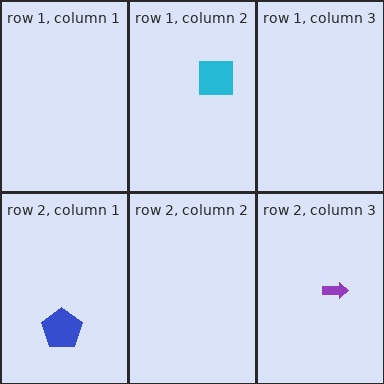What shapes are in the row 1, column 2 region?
The cyan square.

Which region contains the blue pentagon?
The row 2, column 1 region.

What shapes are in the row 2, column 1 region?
The blue pentagon.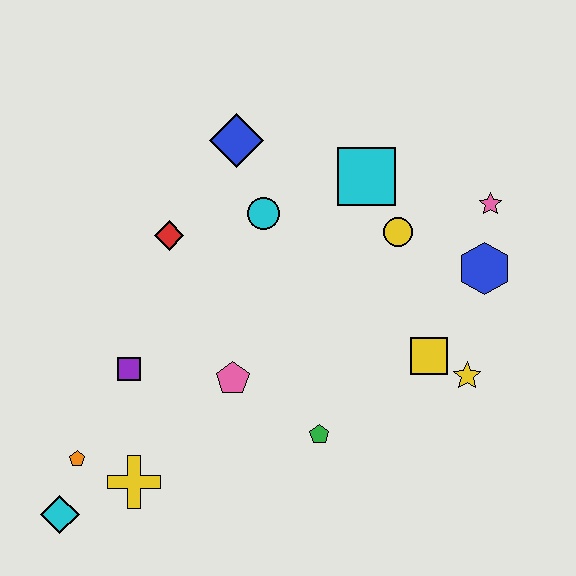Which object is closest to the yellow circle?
The cyan square is closest to the yellow circle.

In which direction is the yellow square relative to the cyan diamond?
The yellow square is to the right of the cyan diamond.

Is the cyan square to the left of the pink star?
Yes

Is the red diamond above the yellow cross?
Yes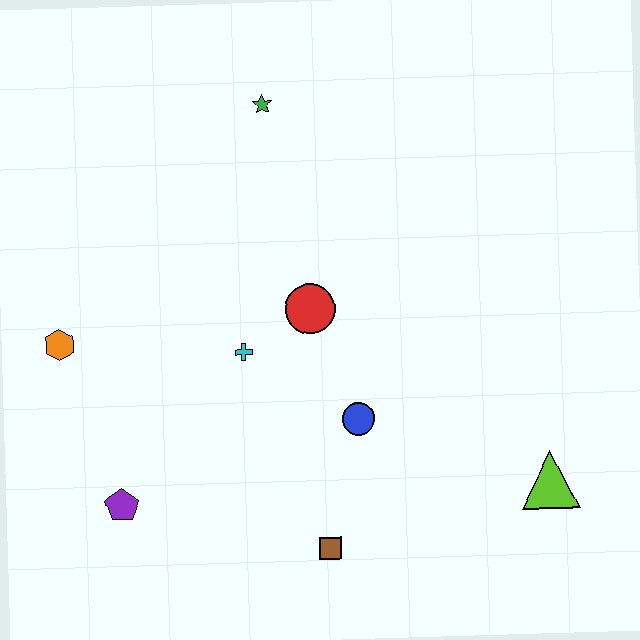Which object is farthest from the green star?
The lime triangle is farthest from the green star.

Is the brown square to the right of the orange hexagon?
Yes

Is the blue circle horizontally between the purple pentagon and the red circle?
No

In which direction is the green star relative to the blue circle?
The green star is above the blue circle.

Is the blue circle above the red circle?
No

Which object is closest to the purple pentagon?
The orange hexagon is closest to the purple pentagon.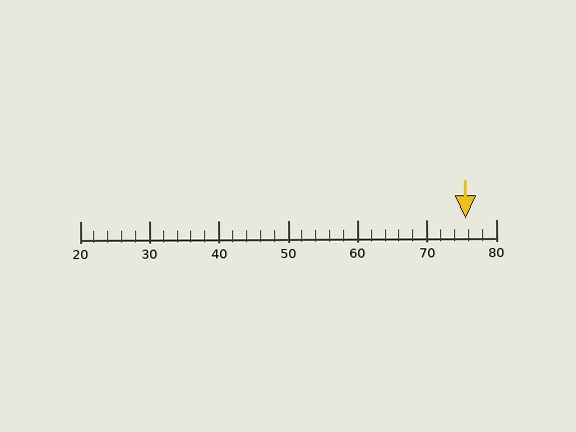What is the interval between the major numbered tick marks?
The major tick marks are spaced 10 units apart.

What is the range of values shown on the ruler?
The ruler shows values from 20 to 80.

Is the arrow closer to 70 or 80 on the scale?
The arrow is closer to 80.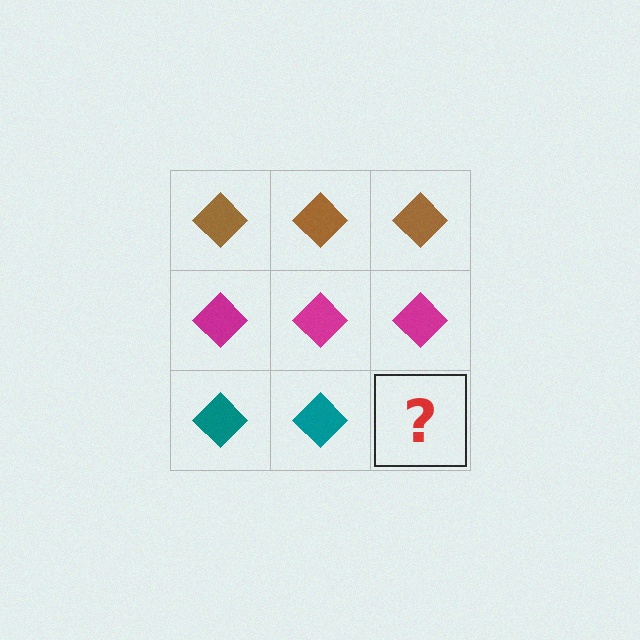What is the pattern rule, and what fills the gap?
The rule is that each row has a consistent color. The gap should be filled with a teal diamond.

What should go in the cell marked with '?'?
The missing cell should contain a teal diamond.